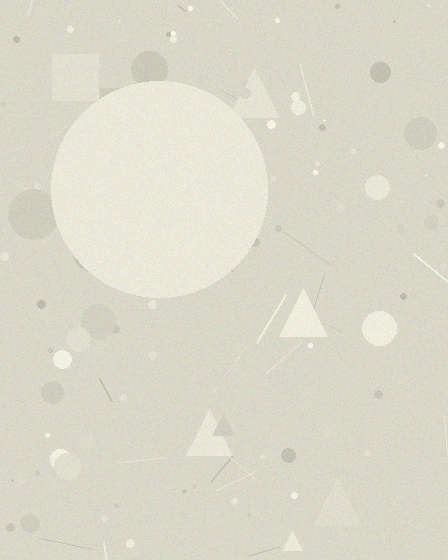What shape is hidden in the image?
A circle is hidden in the image.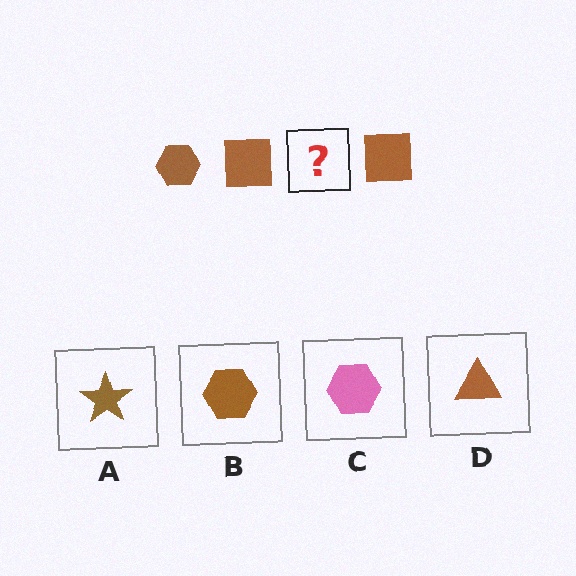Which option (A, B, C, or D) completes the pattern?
B.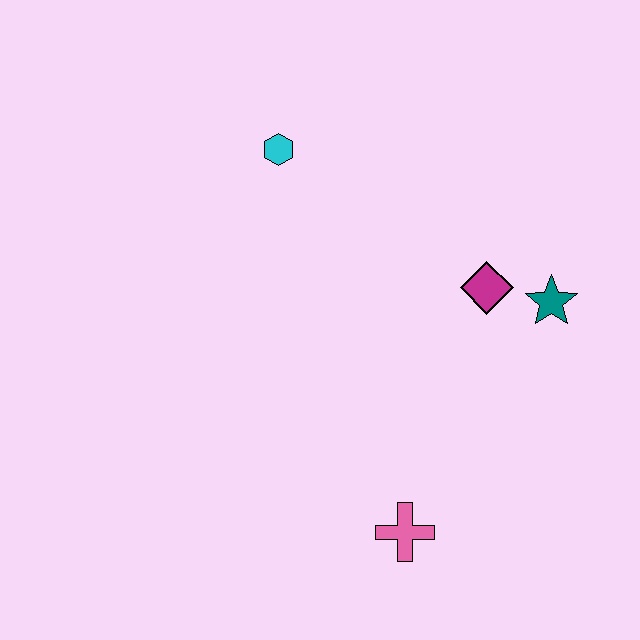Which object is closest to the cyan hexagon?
The magenta diamond is closest to the cyan hexagon.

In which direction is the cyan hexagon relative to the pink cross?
The cyan hexagon is above the pink cross.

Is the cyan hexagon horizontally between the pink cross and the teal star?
No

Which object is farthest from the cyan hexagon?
The pink cross is farthest from the cyan hexagon.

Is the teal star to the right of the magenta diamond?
Yes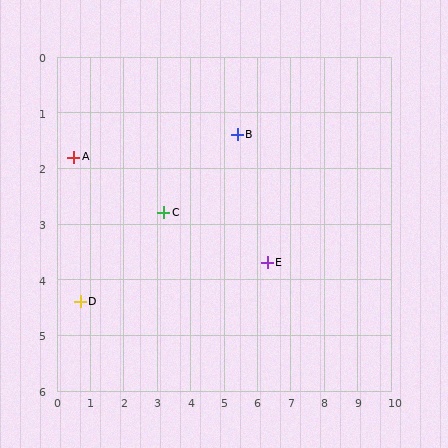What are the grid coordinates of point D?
Point D is at approximately (0.7, 4.4).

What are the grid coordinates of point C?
Point C is at approximately (3.2, 2.8).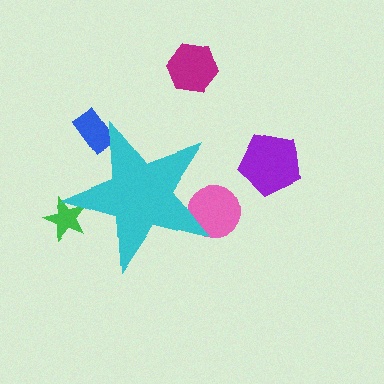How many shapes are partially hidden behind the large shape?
3 shapes are partially hidden.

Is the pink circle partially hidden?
Yes, the pink circle is partially hidden behind the cyan star.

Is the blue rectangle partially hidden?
Yes, the blue rectangle is partially hidden behind the cyan star.